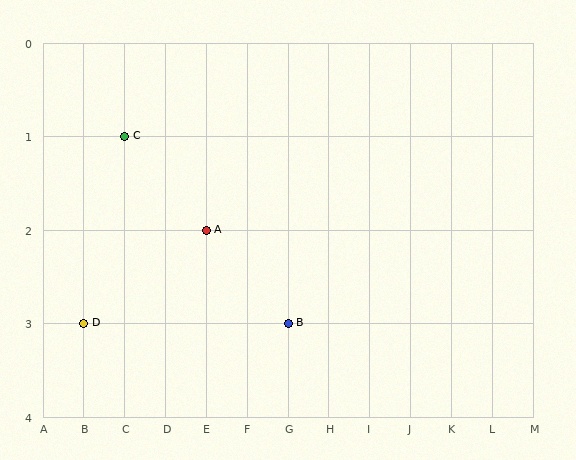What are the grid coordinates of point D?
Point D is at grid coordinates (B, 3).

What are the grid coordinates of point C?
Point C is at grid coordinates (C, 1).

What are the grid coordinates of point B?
Point B is at grid coordinates (G, 3).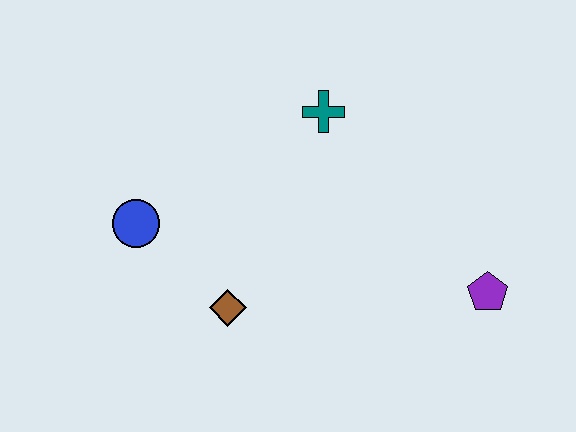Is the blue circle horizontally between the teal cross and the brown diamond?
No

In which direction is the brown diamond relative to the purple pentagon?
The brown diamond is to the left of the purple pentagon.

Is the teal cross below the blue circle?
No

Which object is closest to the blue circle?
The brown diamond is closest to the blue circle.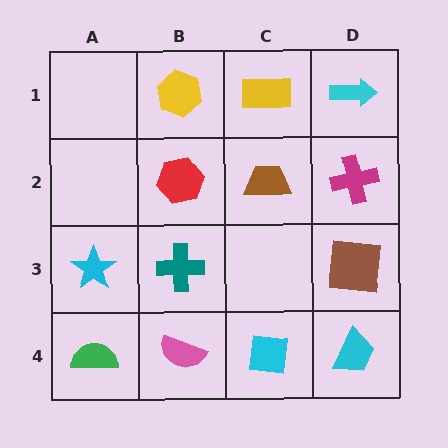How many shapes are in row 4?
4 shapes.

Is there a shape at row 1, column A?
No, that cell is empty.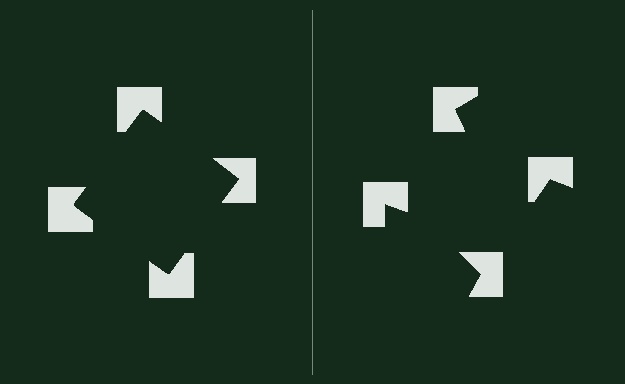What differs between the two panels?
The notched squares are positioned identically on both sides; only the wedge orientations differ. On the left they align to a square; on the right they are misaligned.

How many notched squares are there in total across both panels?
8 — 4 on each side.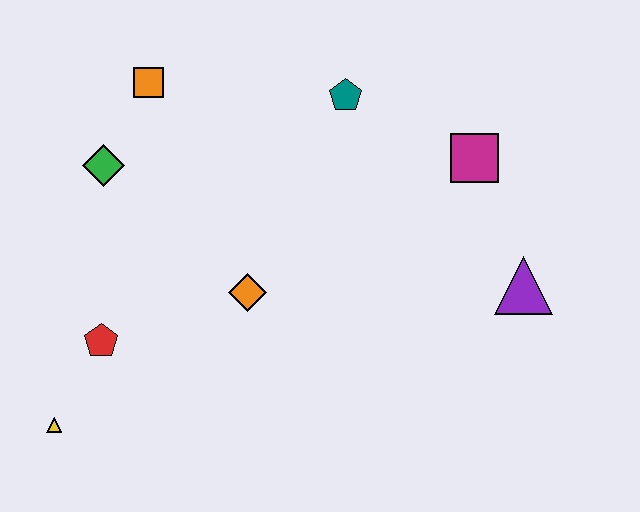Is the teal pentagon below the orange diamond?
No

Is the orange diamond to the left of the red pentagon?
No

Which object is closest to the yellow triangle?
The red pentagon is closest to the yellow triangle.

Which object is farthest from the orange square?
The purple triangle is farthest from the orange square.